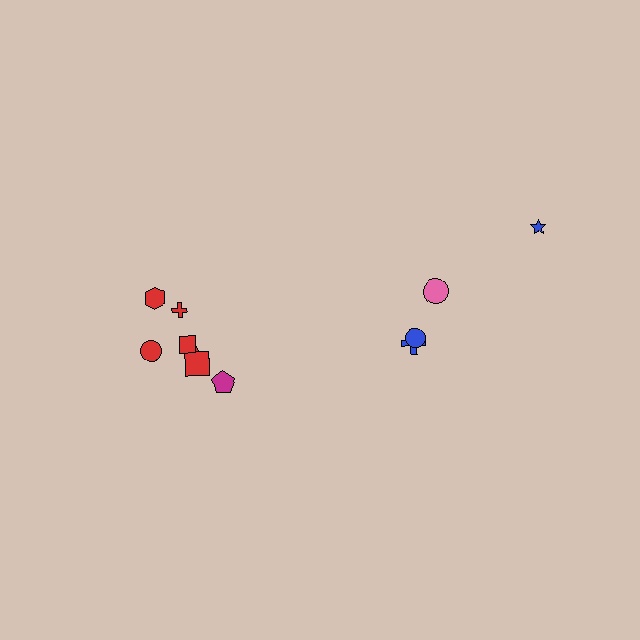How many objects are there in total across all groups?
There are 11 objects.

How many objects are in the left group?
There are 7 objects.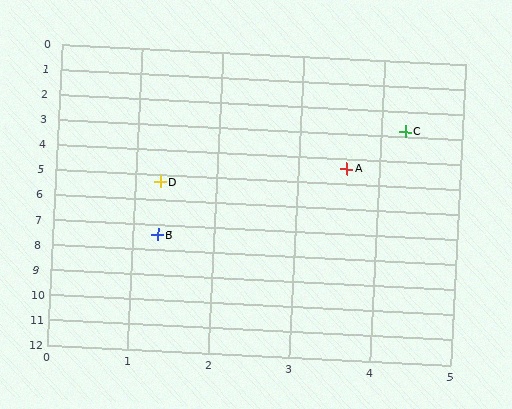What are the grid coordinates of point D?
Point D is at approximately (1.3, 5.3).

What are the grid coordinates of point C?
Point C is at approximately (4.3, 2.8).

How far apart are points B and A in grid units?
Points B and A are about 3.8 grid units apart.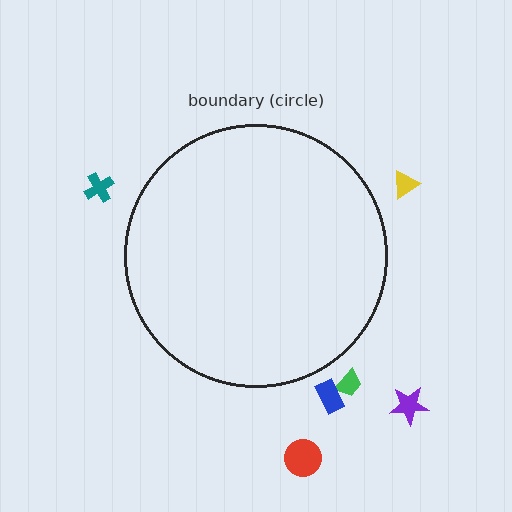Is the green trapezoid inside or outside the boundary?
Outside.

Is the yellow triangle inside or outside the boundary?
Outside.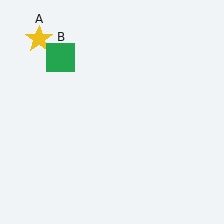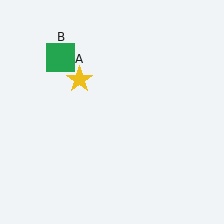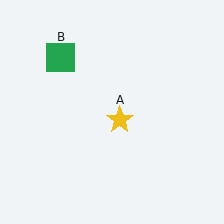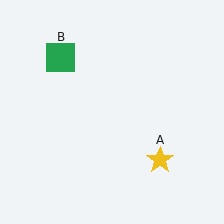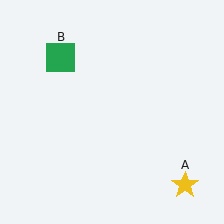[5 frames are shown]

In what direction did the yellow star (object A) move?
The yellow star (object A) moved down and to the right.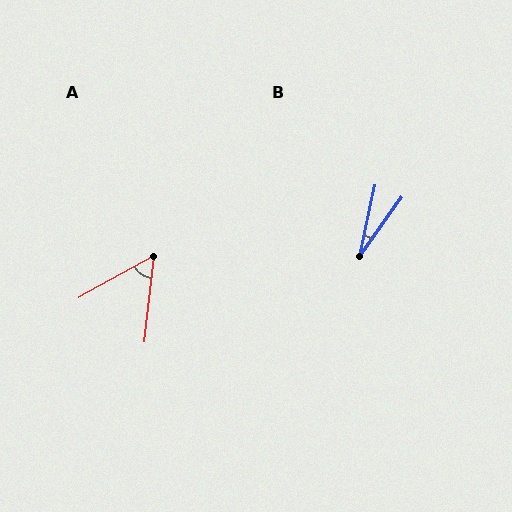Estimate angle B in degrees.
Approximately 23 degrees.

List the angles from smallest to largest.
B (23°), A (54°).